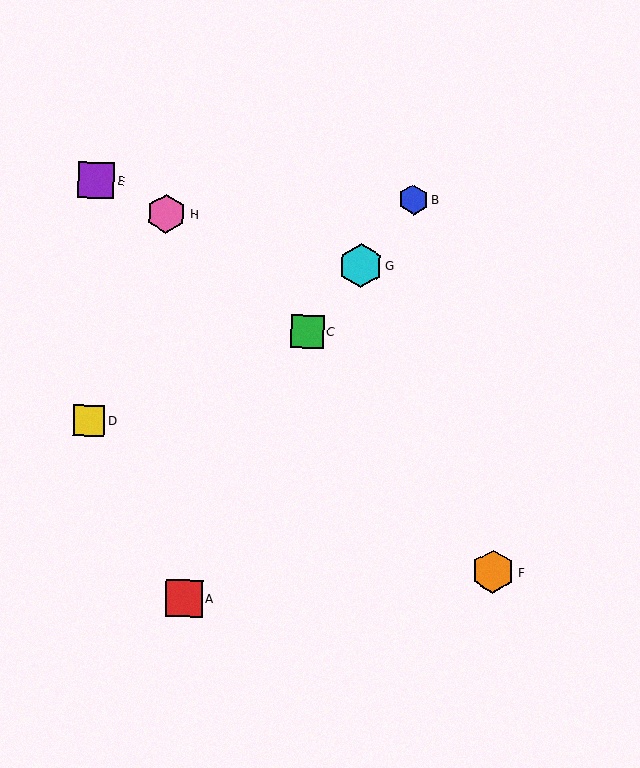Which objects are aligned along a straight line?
Objects B, C, G are aligned along a straight line.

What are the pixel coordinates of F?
Object F is at (493, 572).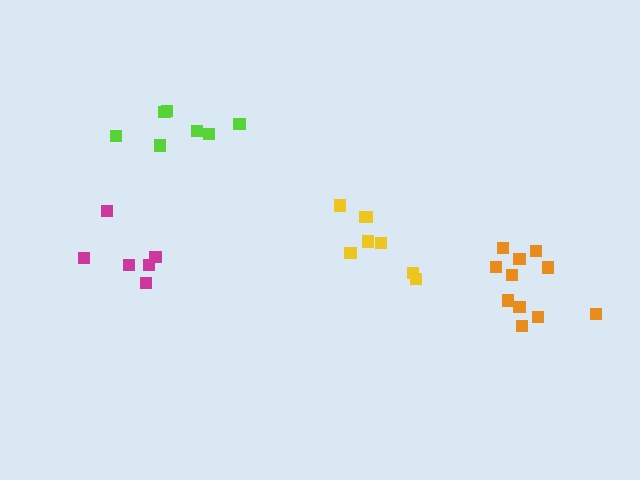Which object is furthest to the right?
The orange cluster is rightmost.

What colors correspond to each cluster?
The clusters are colored: magenta, lime, yellow, orange.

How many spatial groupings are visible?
There are 4 spatial groupings.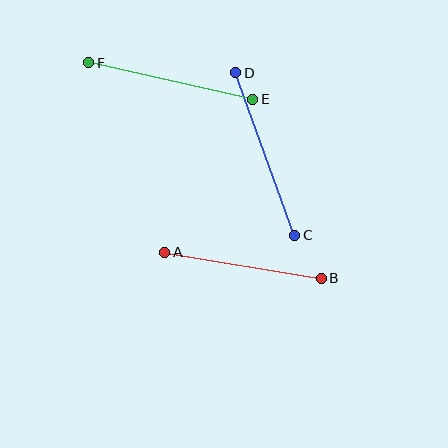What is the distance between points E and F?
The distance is approximately 168 pixels.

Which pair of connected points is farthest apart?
Points C and D are farthest apart.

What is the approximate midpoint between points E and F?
The midpoint is at approximately (171, 81) pixels.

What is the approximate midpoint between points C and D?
The midpoint is at approximately (265, 154) pixels.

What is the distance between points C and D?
The distance is approximately 173 pixels.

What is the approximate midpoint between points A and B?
The midpoint is at approximately (243, 265) pixels.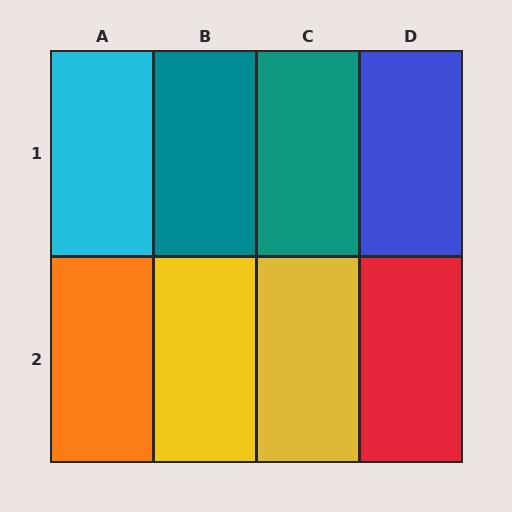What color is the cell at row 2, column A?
Orange.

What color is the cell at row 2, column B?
Yellow.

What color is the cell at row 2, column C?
Yellow.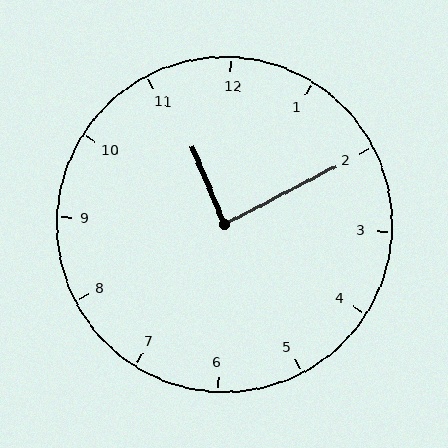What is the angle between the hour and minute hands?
Approximately 85 degrees.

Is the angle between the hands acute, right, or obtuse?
It is right.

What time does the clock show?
11:10.